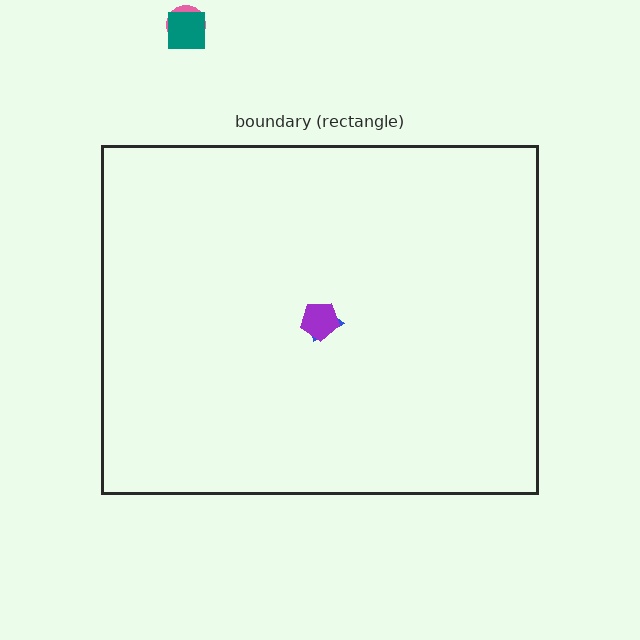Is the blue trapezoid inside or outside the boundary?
Inside.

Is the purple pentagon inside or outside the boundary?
Inside.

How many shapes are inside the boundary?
2 inside, 2 outside.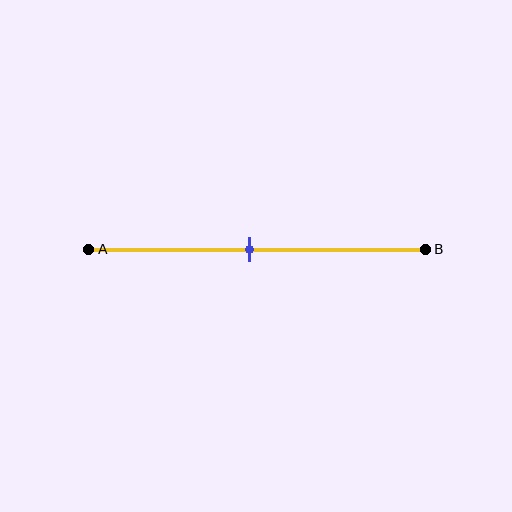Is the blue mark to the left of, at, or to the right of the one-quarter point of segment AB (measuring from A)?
The blue mark is to the right of the one-quarter point of segment AB.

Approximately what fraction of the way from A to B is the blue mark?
The blue mark is approximately 50% of the way from A to B.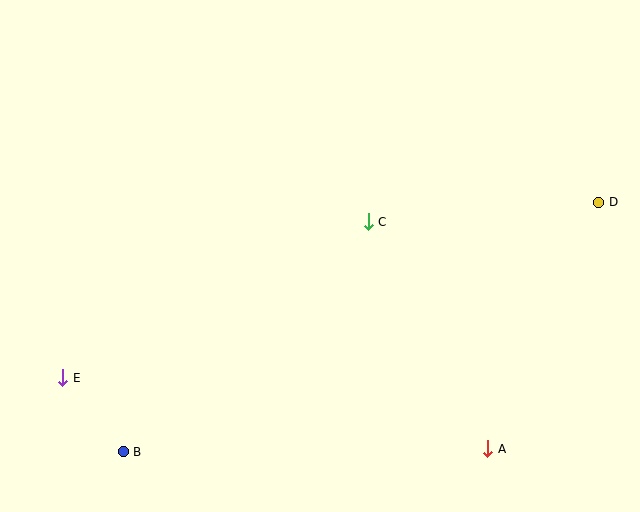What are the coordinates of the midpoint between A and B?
The midpoint between A and B is at (306, 450).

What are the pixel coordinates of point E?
Point E is at (63, 378).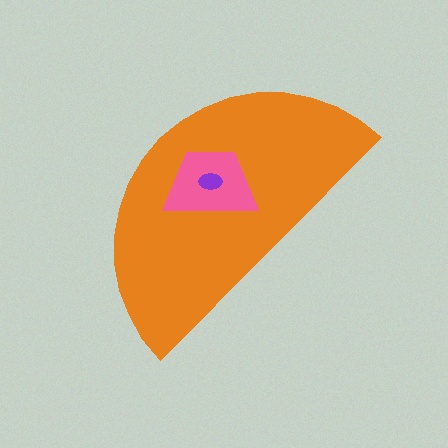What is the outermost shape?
The orange semicircle.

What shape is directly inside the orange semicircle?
The pink trapezoid.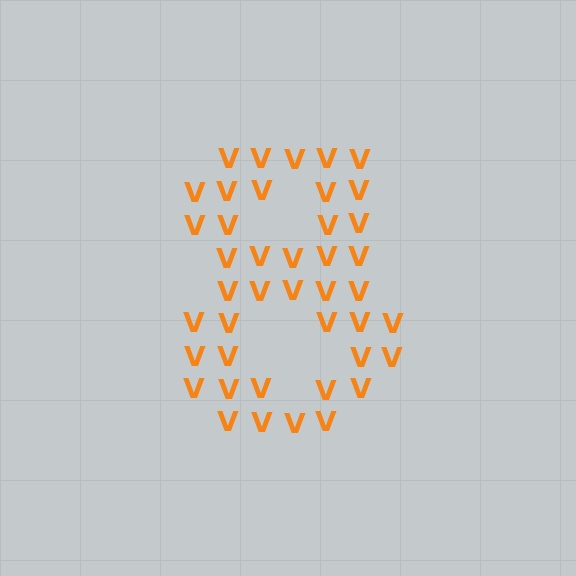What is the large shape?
The large shape is the digit 8.